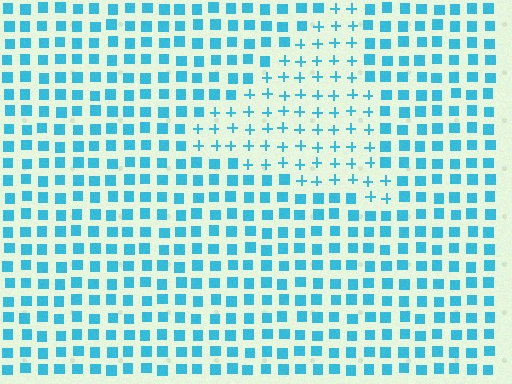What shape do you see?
I see a triangle.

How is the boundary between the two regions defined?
The boundary is defined by a change in element shape: plus signs inside vs. squares outside. All elements share the same color and spacing.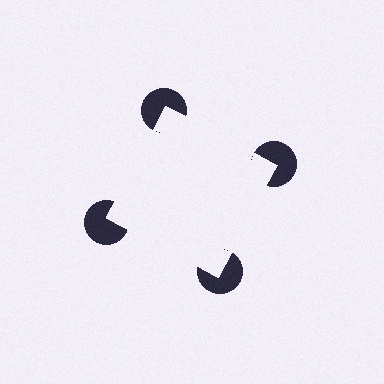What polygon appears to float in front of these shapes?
An illusory square — its edges are inferred from the aligned wedge cuts in the pac-man discs, not physically drawn.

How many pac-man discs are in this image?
There are 4 — one at each vertex of the illusory square.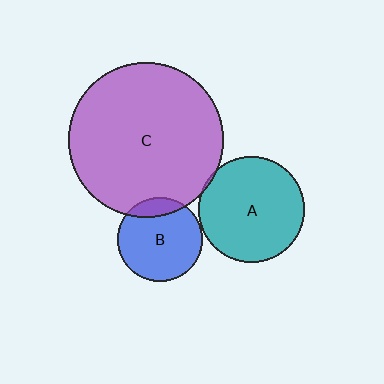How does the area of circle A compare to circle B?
Approximately 1.6 times.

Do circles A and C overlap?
Yes.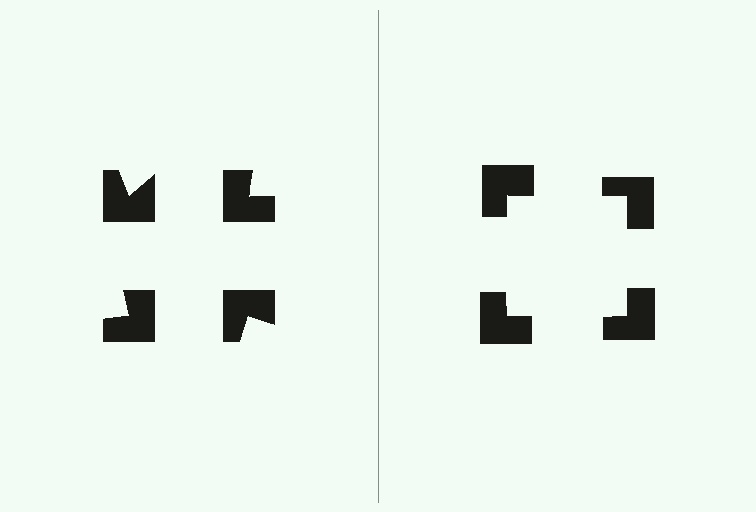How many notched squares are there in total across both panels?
8 — 4 on each side.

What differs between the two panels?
The notched squares are positioned identically on both sides; only the wedge orientations differ. On the right they align to a square; on the left they are misaligned.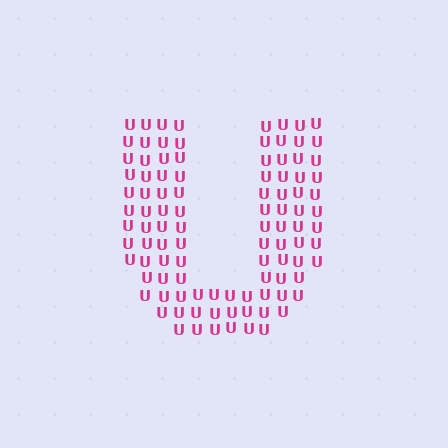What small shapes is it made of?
It is made of small letter U's.